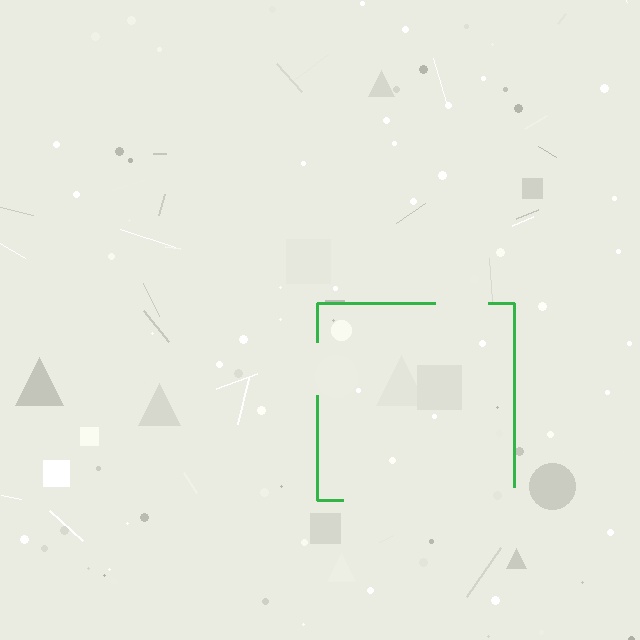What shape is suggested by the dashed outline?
The dashed outline suggests a square.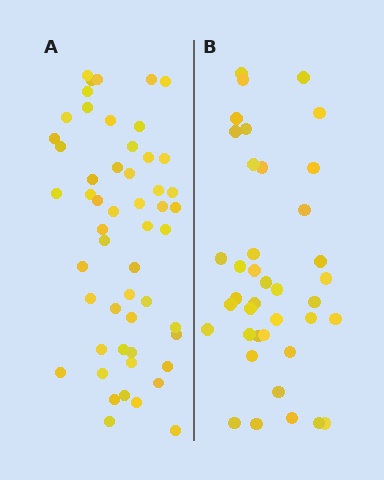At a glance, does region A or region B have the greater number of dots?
Region A (the left region) has more dots.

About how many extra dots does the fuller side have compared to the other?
Region A has approximately 15 more dots than region B.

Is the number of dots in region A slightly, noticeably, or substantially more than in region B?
Region A has noticeably more, but not dramatically so. The ratio is roughly 1.4 to 1.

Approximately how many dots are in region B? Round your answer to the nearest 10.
About 40 dots. (The exact count is 39, which rounds to 40.)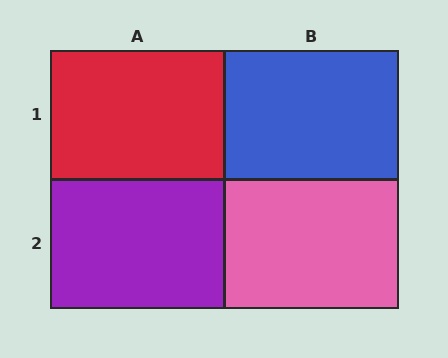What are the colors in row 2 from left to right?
Purple, pink.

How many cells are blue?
1 cell is blue.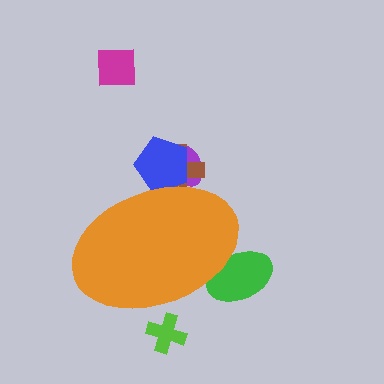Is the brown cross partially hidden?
Yes, the brown cross is partially hidden behind the orange ellipse.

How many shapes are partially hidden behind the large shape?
5 shapes are partially hidden.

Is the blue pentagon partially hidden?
Yes, the blue pentagon is partially hidden behind the orange ellipse.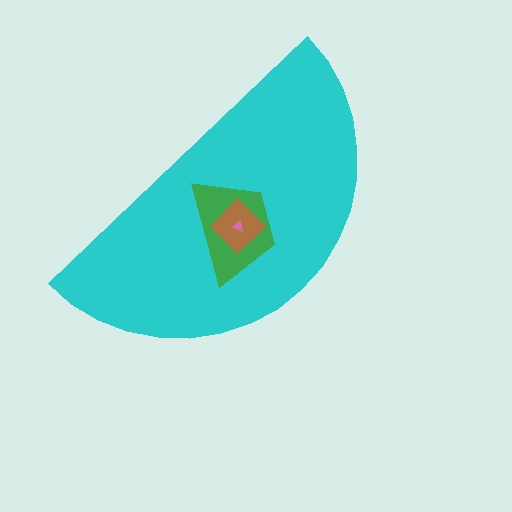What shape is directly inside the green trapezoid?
The brown diamond.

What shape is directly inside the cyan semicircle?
The green trapezoid.